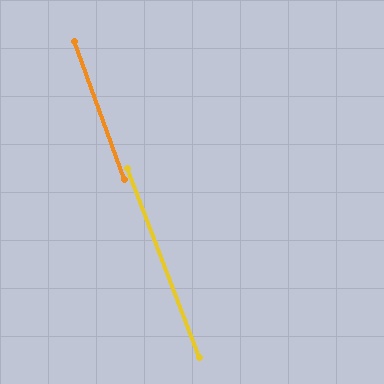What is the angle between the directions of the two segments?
Approximately 1 degree.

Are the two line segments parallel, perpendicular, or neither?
Parallel — their directions differ by only 1.0°.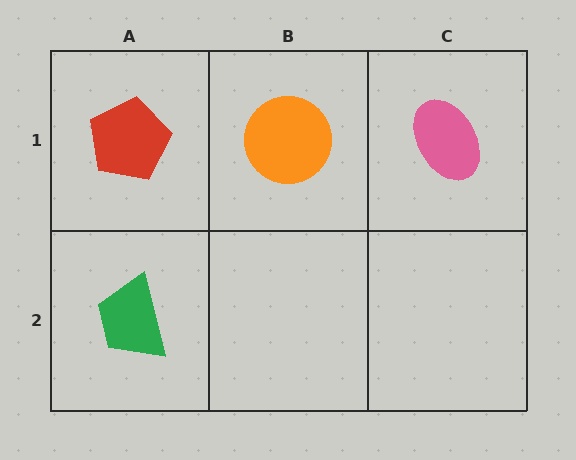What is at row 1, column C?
A pink ellipse.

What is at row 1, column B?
An orange circle.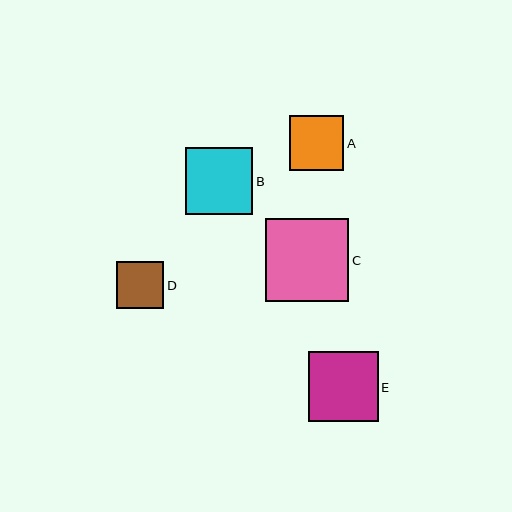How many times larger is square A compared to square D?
Square A is approximately 1.2 times the size of square D.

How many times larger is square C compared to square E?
Square C is approximately 1.2 times the size of square E.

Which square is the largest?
Square C is the largest with a size of approximately 83 pixels.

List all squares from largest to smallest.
From largest to smallest: C, E, B, A, D.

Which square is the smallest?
Square D is the smallest with a size of approximately 47 pixels.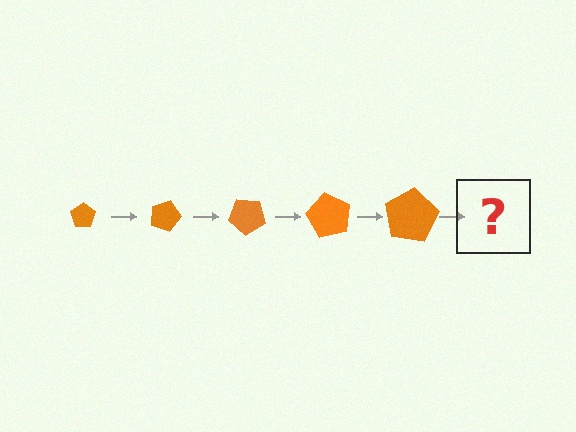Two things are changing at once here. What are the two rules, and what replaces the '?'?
The two rules are that the pentagon grows larger each step and it rotates 20 degrees each step. The '?' should be a pentagon, larger than the previous one and rotated 100 degrees from the start.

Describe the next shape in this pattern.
It should be a pentagon, larger than the previous one and rotated 100 degrees from the start.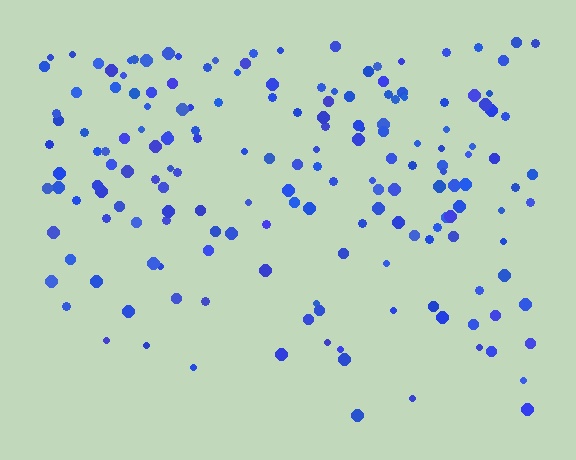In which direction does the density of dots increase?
From bottom to top, with the top side densest.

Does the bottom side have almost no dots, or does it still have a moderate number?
Still a moderate number, just noticeably fewer than the top.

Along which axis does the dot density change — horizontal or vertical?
Vertical.